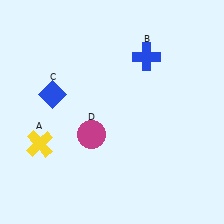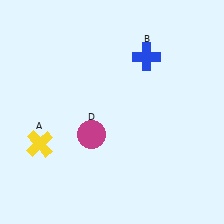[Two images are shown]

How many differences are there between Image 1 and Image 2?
There is 1 difference between the two images.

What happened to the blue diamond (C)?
The blue diamond (C) was removed in Image 2. It was in the top-left area of Image 1.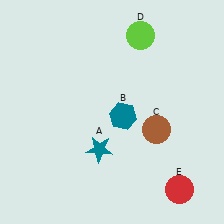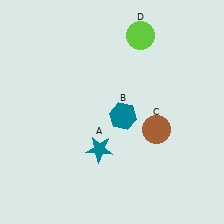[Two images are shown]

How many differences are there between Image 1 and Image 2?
There is 1 difference between the two images.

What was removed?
The red circle (E) was removed in Image 2.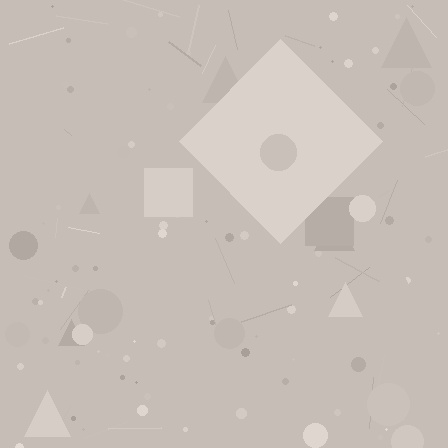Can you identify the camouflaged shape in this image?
The camouflaged shape is a diamond.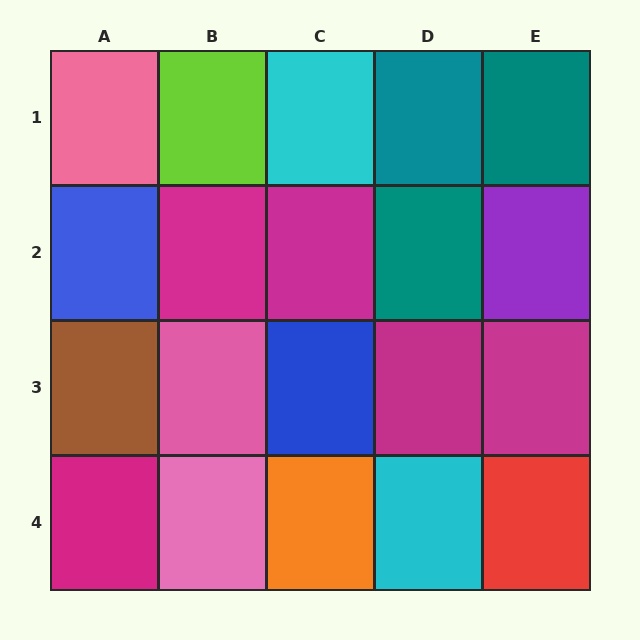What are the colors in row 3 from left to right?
Brown, pink, blue, magenta, magenta.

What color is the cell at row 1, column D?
Teal.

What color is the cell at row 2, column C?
Magenta.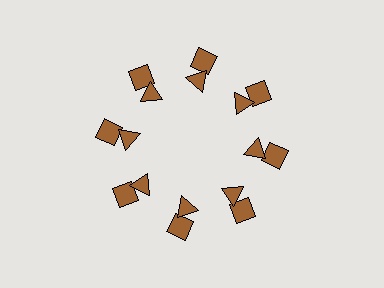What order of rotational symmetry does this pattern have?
This pattern has 8-fold rotational symmetry.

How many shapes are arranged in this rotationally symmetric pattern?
There are 16 shapes, arranged in 8 groups of 2.